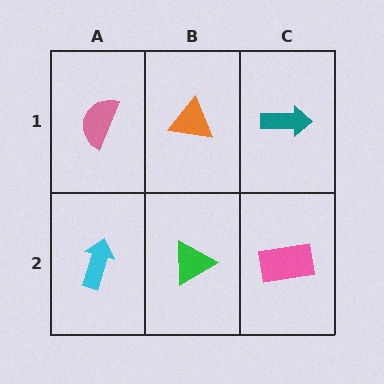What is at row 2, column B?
A green triangle.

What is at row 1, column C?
A teal arrow.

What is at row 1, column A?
A pink semicircle.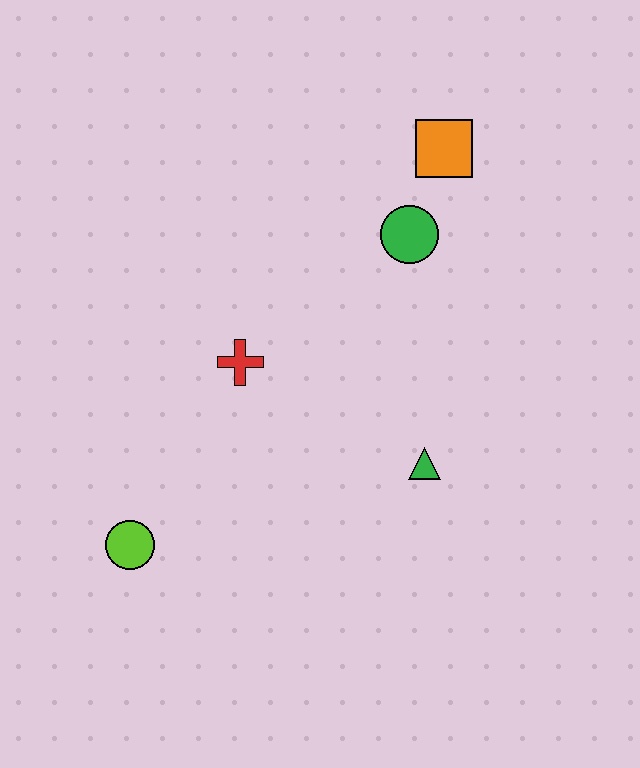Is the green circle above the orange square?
No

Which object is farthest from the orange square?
The lime circle is farthest from the orange square.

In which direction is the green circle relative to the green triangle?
The green circle is above the green triangle.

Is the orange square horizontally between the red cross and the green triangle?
No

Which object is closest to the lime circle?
The red cross is closest to the lime circle.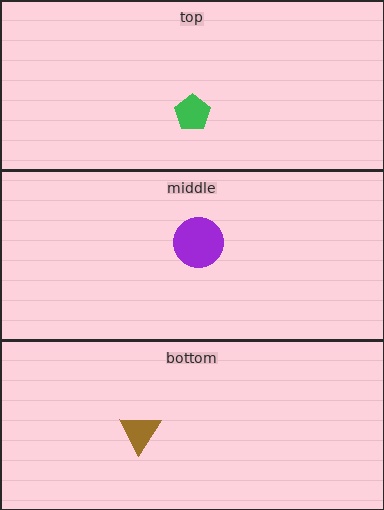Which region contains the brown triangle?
The bottom region.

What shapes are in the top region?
The green pentagon.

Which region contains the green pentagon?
The top region.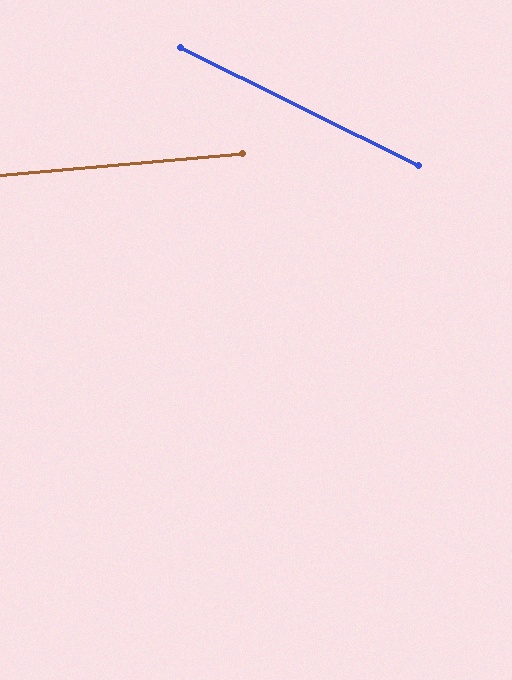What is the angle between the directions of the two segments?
Approximately 31 degrees.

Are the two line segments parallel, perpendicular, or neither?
Neither parallel nor perpendicular — they differ by about 31°.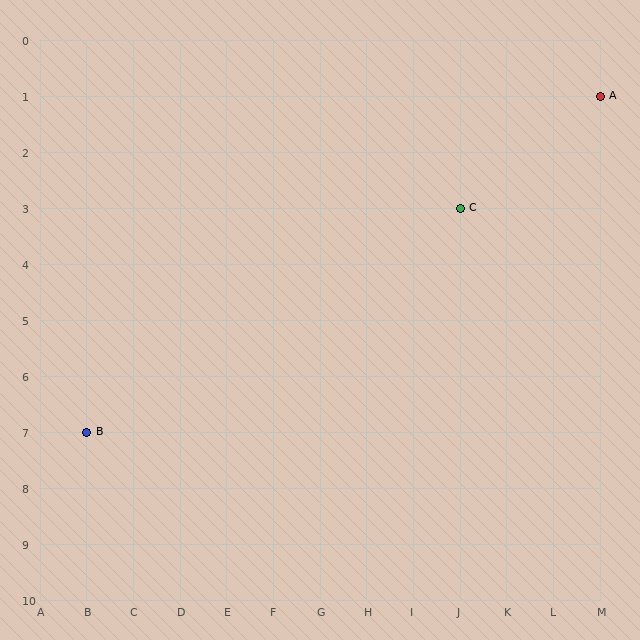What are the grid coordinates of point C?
Point C is at grid coordinates (J, 3).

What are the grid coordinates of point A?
Point A is at grid coordinates (M, 1).